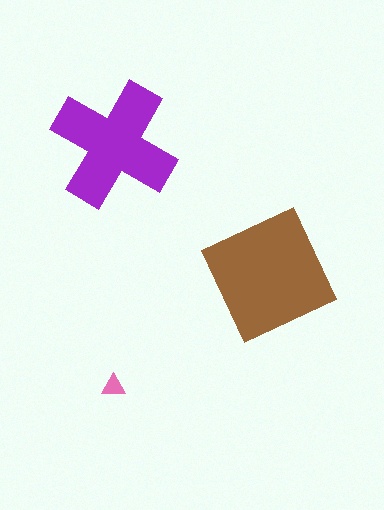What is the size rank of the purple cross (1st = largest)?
2nd.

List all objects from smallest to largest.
The pink triangle, the purple cross, the brown square.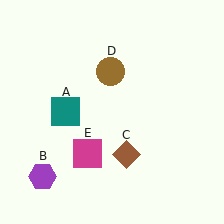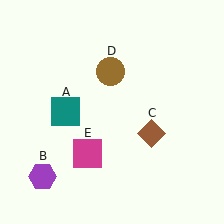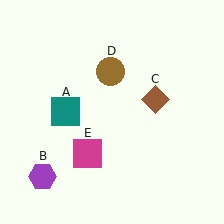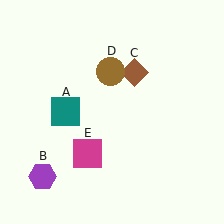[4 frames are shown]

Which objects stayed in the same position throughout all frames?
Teal square (object A) and purple hexagon (object B) and brown circle (object D) and magenta square (object E) remained stationary.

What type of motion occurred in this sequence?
The brown diamond (object C) rotated counterclockwise around the center of the scene.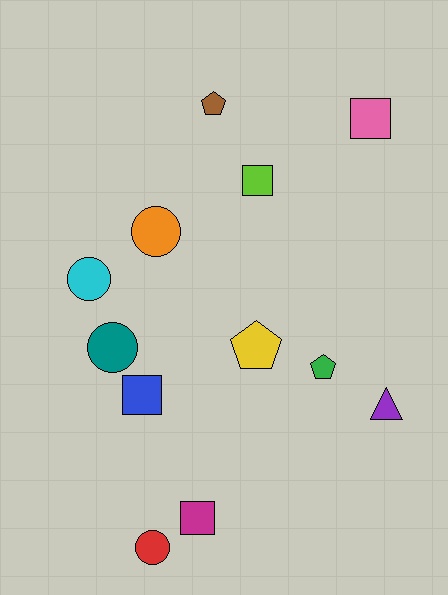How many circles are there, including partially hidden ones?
There are 4 circles.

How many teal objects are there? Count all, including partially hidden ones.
There is 1 teal object.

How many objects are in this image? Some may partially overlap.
There are 12 objects.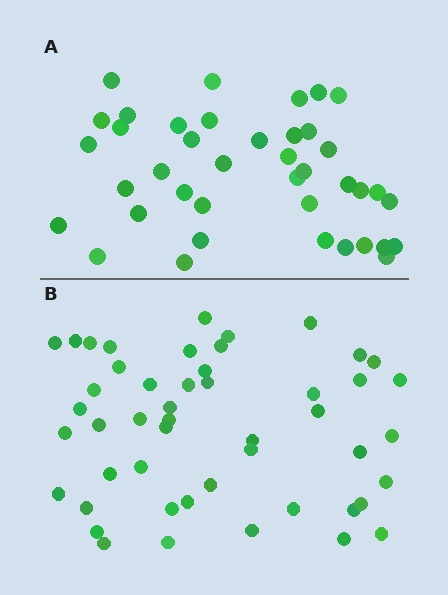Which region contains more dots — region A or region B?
Region B (the bottom region) has more dots.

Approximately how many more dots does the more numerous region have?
Region B has roughly 8 or so more dots than region A.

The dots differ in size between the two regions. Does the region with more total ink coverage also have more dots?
No. Region A has more total ink coverage because its dots are larger, but region B actually contains more individual dots. Total area can be misleading — the number of items is what matters here.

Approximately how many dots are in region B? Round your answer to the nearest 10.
About 50 dots. (The exact count is 49, which rounds to 50.)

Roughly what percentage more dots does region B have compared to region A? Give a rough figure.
About 20% more.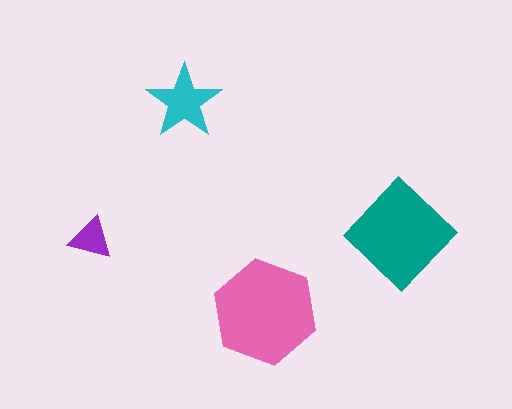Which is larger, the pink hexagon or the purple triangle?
The pink hexagon.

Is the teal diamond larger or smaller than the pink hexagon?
Smaller.